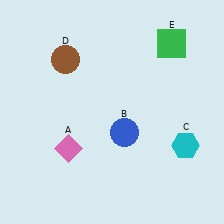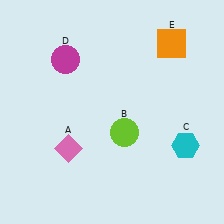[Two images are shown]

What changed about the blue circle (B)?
In Image 1, B is blue. In Image 2, it changed to lime.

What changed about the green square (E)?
In Image 1, E is green. In Image 2, it changed to orange.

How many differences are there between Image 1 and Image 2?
There are 3 differences between the two images.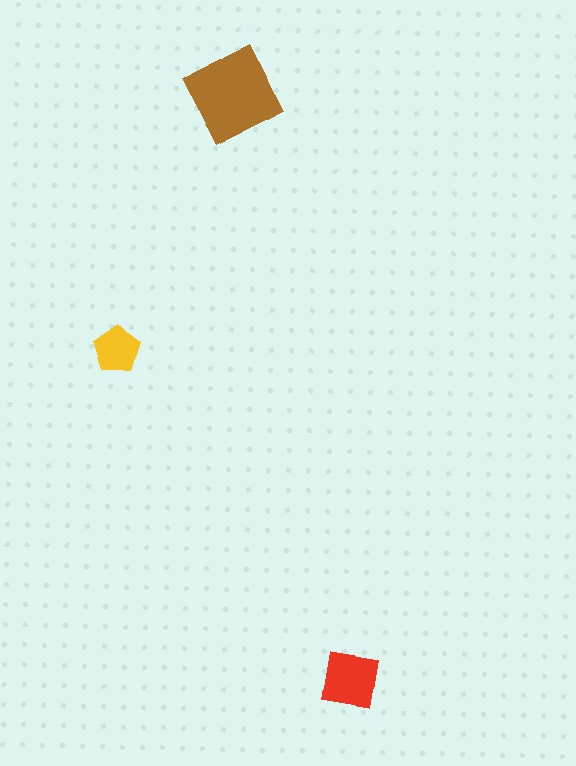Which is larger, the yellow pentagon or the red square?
The red square.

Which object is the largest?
The brown diamond.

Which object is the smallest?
The yellow pentagon.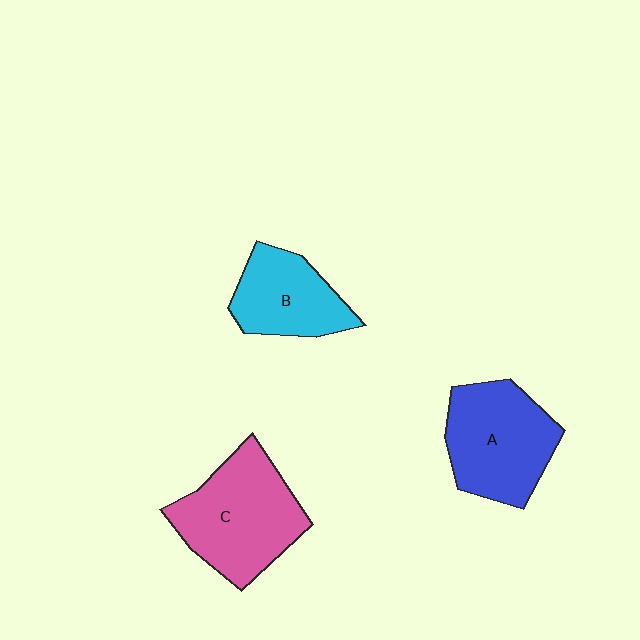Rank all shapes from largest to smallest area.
From largest to smallest: C (pink), A (blue), B (cyan).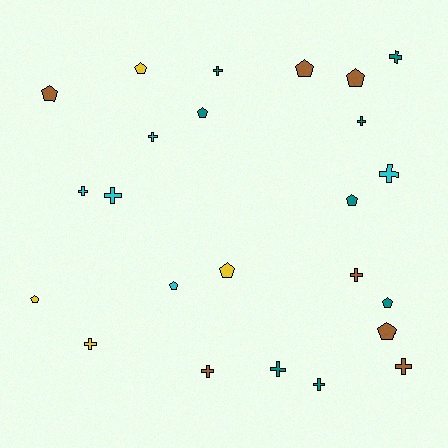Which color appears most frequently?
Teal, with 8 objects.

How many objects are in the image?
There are 24 objects.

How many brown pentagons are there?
There are 4 brown pentagons.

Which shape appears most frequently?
Cross, with 13 objects.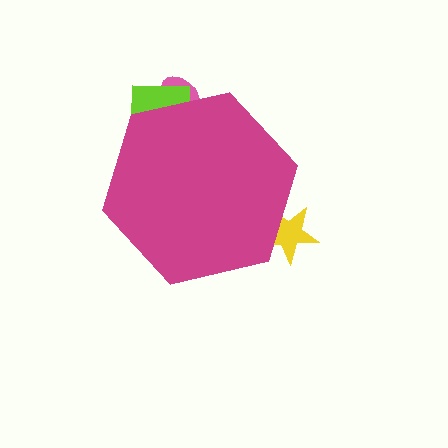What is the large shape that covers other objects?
A magenta hexagon.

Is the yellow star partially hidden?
Yes, the yellow star is partially hidden behind the magenta hexagon.